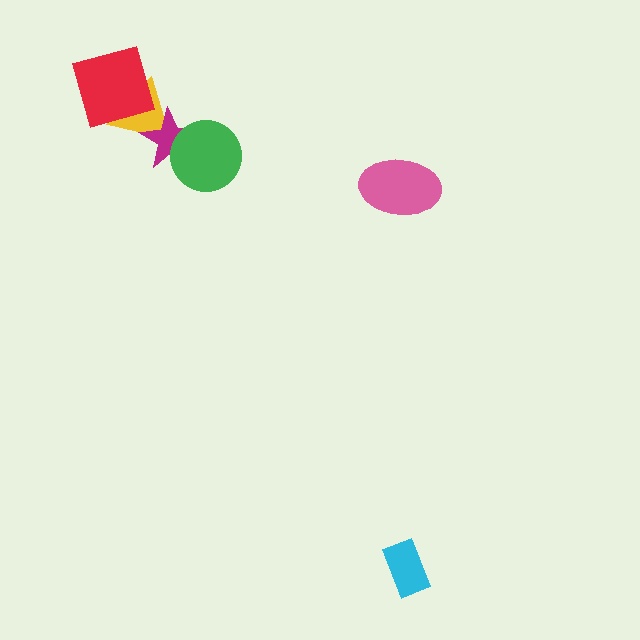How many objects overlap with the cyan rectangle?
0 objects overlap with the cyan rectangle.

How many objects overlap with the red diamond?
1 object overlaps with the red diamond.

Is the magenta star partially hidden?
Yes, it is partially covered by another shape.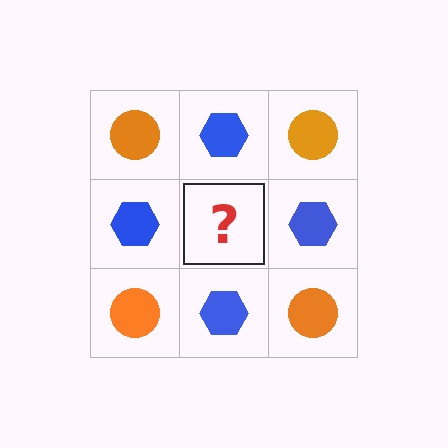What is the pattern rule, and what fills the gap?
The rule is that it alternates orange circle and blue hexagon in a checkerboard pattern. The gap should be filled with an orange circle.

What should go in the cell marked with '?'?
The missing cell should contain an orange circle.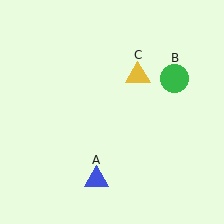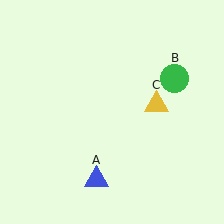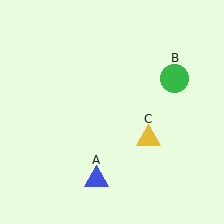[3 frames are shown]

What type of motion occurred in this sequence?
The yellow triangle (object C) rotated clockwise around the center of the scene.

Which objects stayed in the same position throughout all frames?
Blue triangle (object A) and green circle (object B) remained stationary.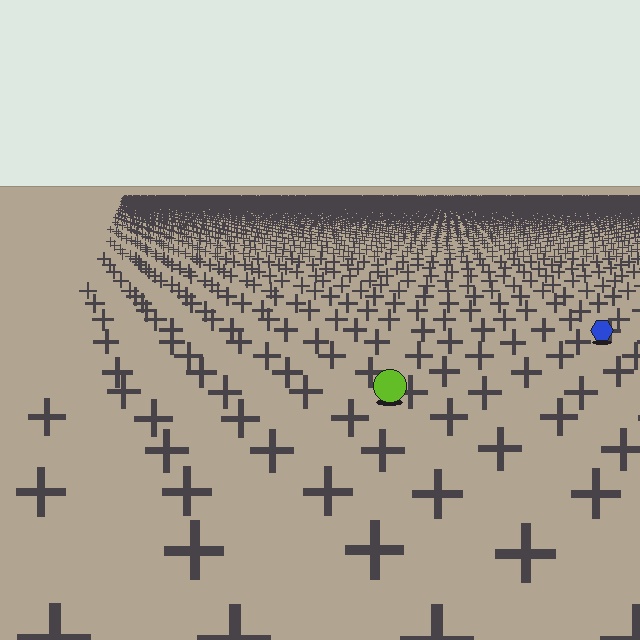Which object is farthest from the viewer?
The blue hexagon is farthest from the viewer. It appears smaller and the ground texture around it is denser.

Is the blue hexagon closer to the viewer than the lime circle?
No. The lime circle is closer — you can tell from the texture gradient: the ground texture is coarser near it.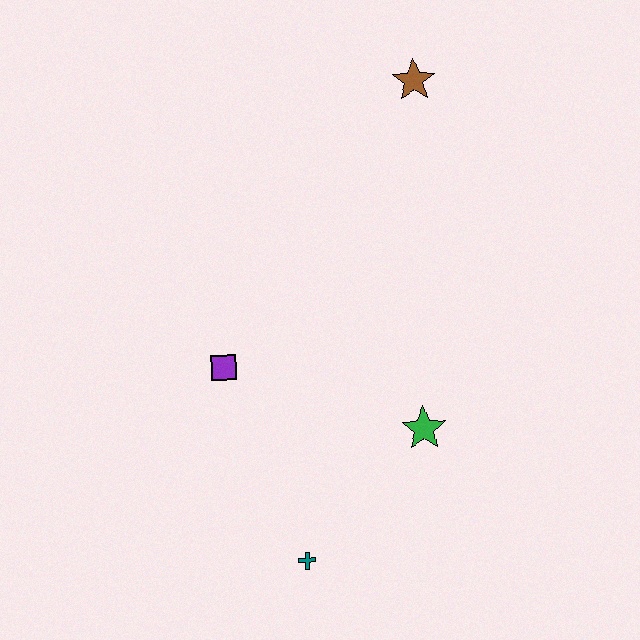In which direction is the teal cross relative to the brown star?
The teal cross is below the brown star.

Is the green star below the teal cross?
No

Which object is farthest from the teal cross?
The brown star is farthest from the teal cross.